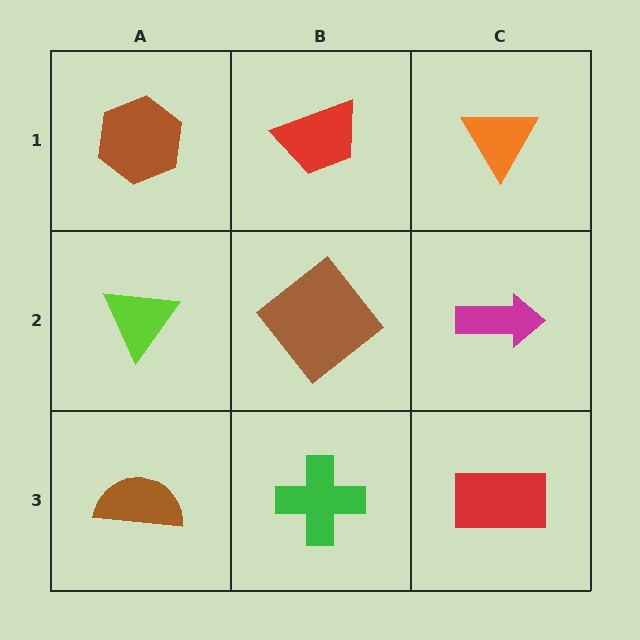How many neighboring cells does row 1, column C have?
2.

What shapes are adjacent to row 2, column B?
A red trapezoid (row 1, column B), a green cross (row 3, column B), a lime triangle (row 2, column A), a magenta arrow (row 2, column C).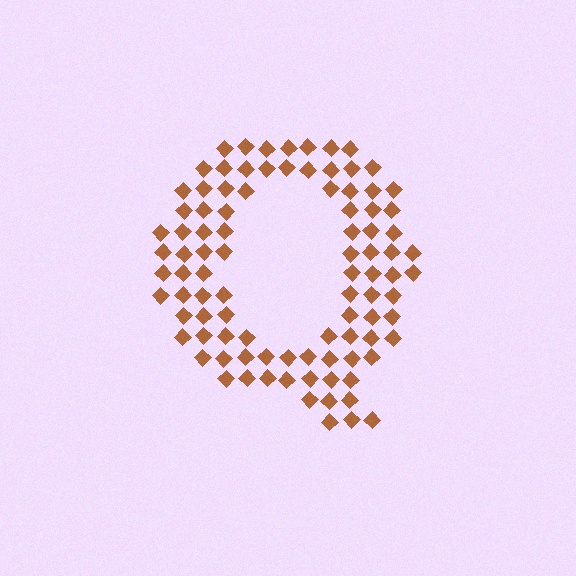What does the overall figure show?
The overall figure shows the letter Q.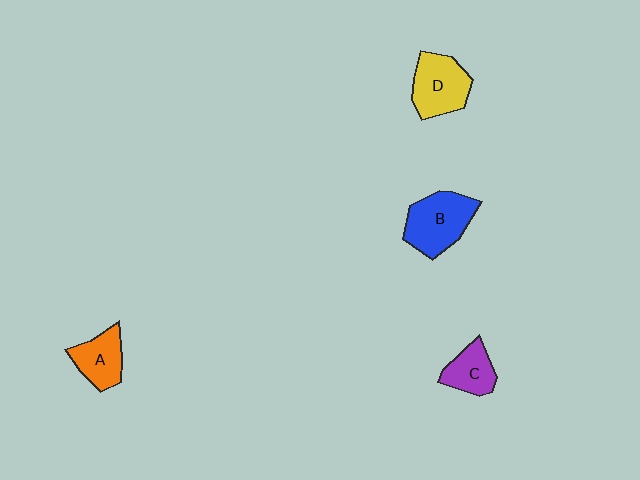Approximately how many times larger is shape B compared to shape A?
Approximately 1.4 times.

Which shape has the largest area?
Shape B (blue).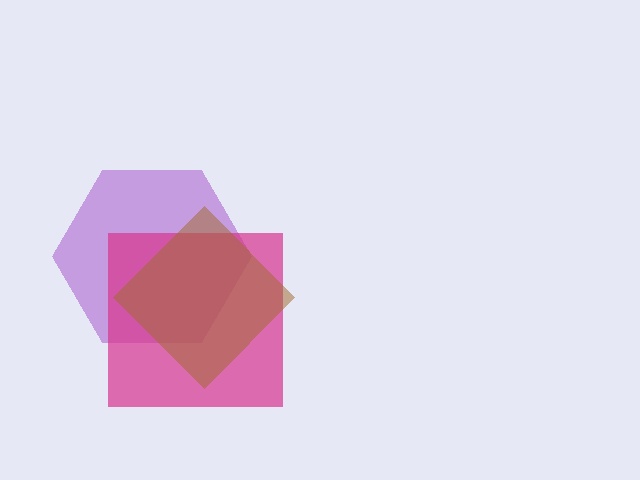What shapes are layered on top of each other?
The layered shapes are: a purple hexagon, a magenta square, a brown diamond.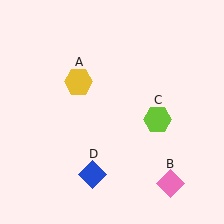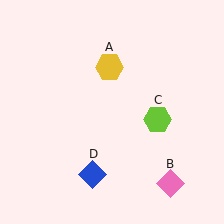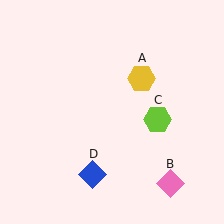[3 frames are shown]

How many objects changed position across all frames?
1 object changed position: yellow hexagon (object A).